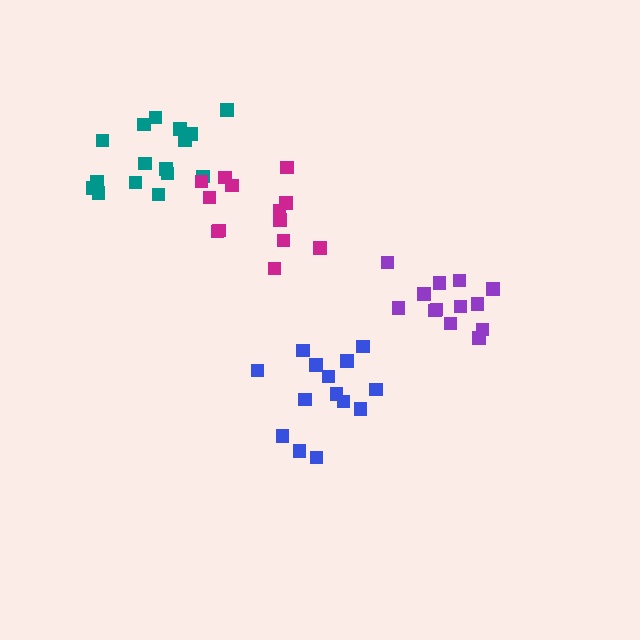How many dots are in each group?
Group 1: 14 dots, Group 2: 16 dots, Group 3: 13 dots, Group 4: 13 dots (56 total).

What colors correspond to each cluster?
The clusters are colored: blue, teal, purple, magenta.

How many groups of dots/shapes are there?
There are 4 groups.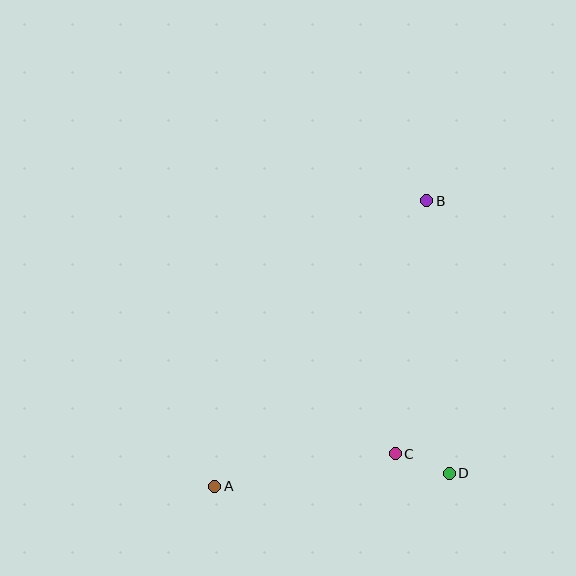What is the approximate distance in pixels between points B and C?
The distance between B and C is approximately 255 pixels.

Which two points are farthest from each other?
Points A and B are farthest from each other.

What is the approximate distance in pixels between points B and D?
The distance between B and D is approximately 274 pixels.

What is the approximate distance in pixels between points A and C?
The distance between A and C is approximately 183 pixels.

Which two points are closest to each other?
Points C and D are closest to each other.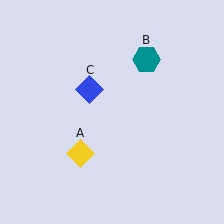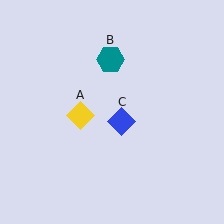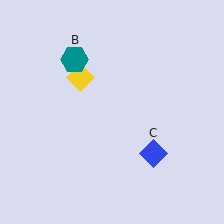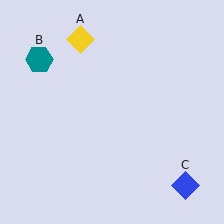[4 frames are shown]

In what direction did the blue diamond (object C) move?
The blue diamond (object C) moved down and to the right.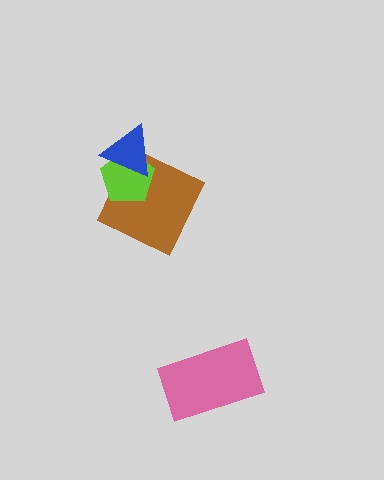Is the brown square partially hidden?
Yes, it is partially covered by another shape.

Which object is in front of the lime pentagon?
The blue triangle is in front of the lime pentagon.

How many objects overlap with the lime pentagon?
2 objects overlap with the lime pentagon.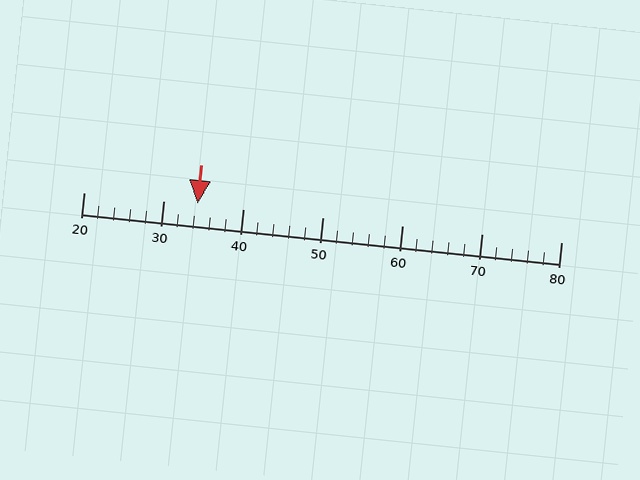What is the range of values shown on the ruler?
The ruler shows values from 20 to 80.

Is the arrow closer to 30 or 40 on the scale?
The arrow is closer to 30.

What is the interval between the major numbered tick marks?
The major tick marks are spaced 10 units apart.